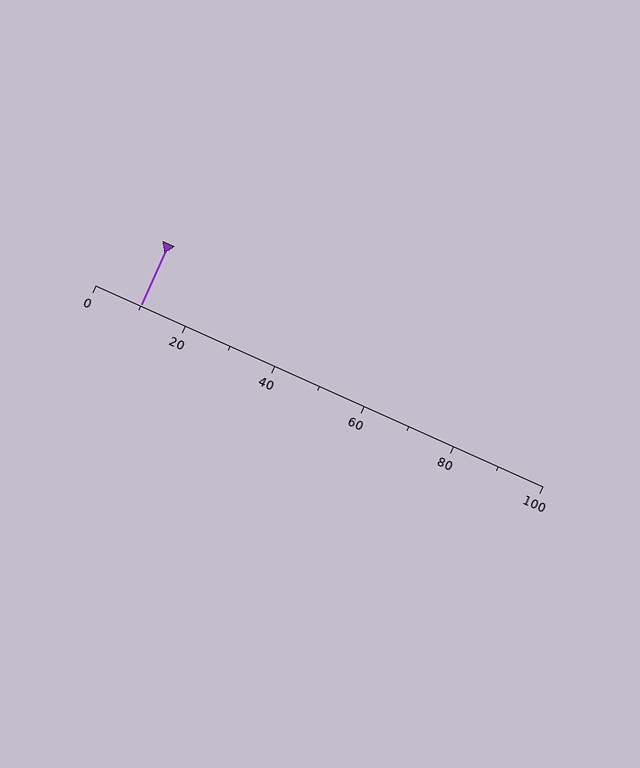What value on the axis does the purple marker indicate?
The marker indicates approximately 10.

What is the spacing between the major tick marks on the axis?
The major ticks are spaced 20 apart.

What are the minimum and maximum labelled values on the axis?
The axis runs from 0 to 100.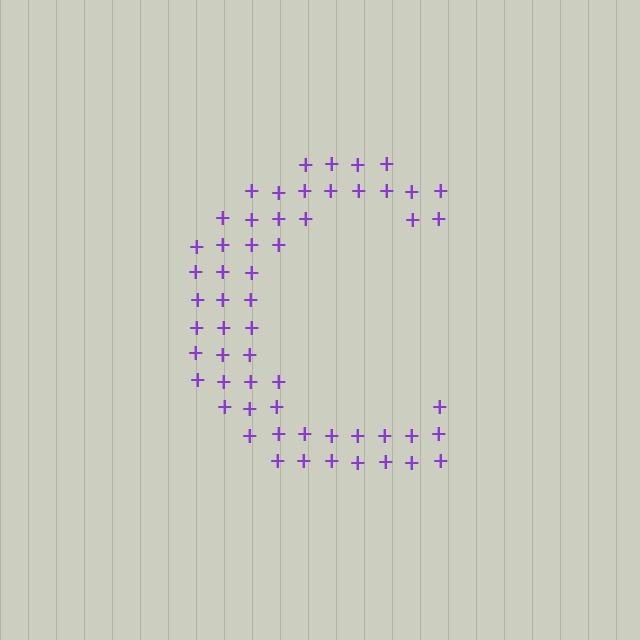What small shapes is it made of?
It is made of small plus signs.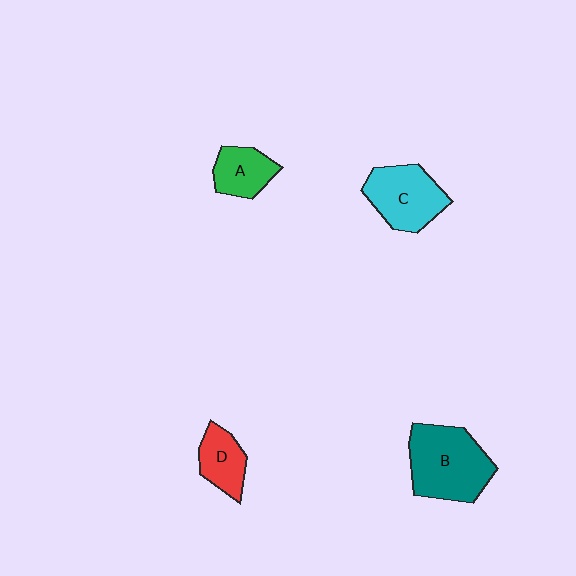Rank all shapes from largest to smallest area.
From largest to smallest: B (teal), C (cyan), A (green), D (red).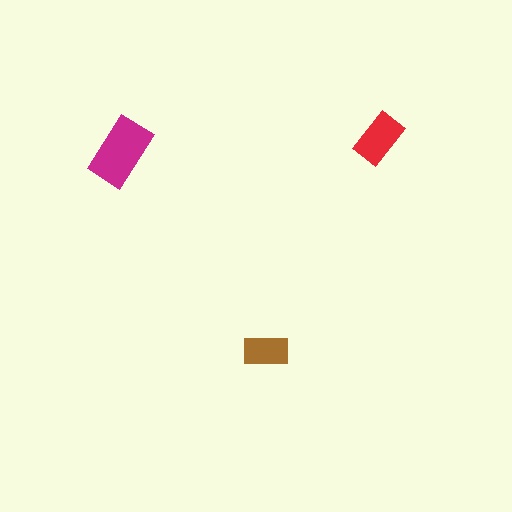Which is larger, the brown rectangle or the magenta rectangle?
The magenta one.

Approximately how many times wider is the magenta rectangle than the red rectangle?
About 1.5 times wider.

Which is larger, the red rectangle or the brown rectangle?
The red one.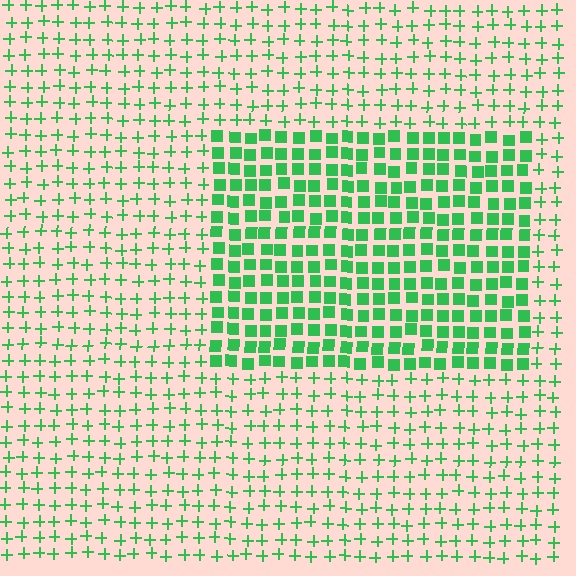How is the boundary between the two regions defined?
The boundary is defined by a change in element shape: squares inside vs. plus signs outside. All elements share the same color and spacing.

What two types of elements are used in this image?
The image uses squares inside the rectangle region and plus signs outside it.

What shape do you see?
I see a rectangle.